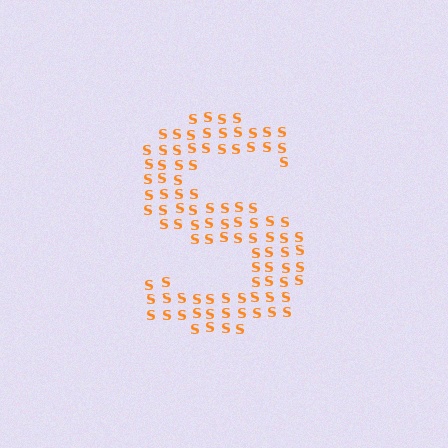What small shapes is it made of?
It is made of small letter S's.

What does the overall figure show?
The overall figure shows the letter S.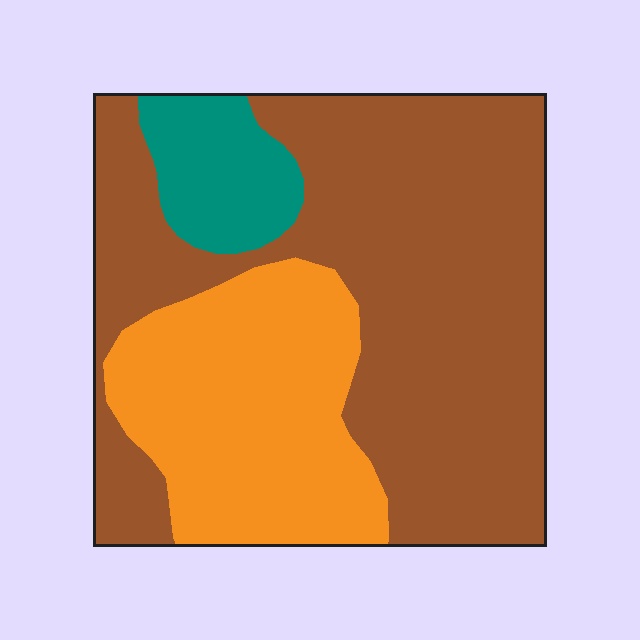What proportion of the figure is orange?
Orange takes up between a quarter and a half of the figure.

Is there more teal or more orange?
Orange.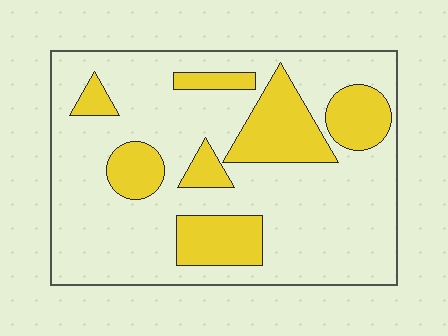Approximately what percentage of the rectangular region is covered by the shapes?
Approximately 25%.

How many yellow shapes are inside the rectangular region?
7.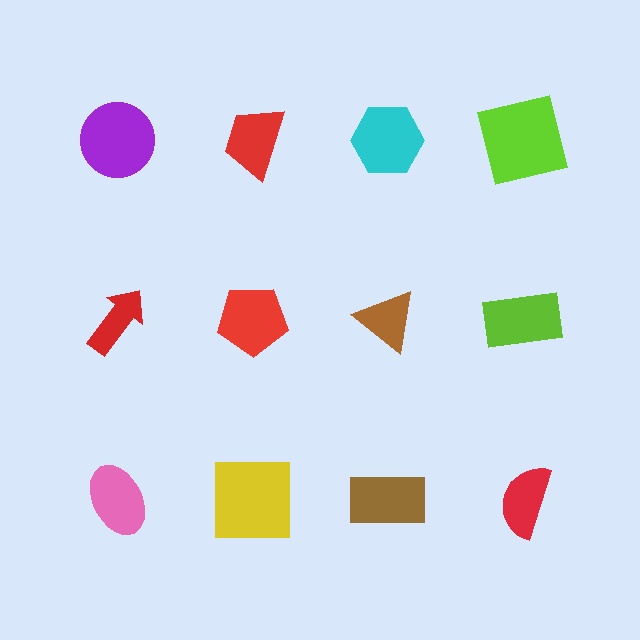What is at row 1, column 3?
A cyan hexagon.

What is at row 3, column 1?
A pink ellipse.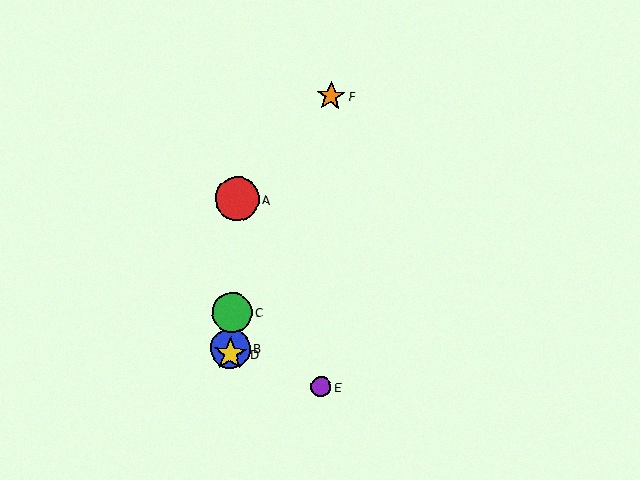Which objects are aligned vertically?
Objects A, B, C, D are aligned vertically.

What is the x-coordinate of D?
Object D is at x≈230.